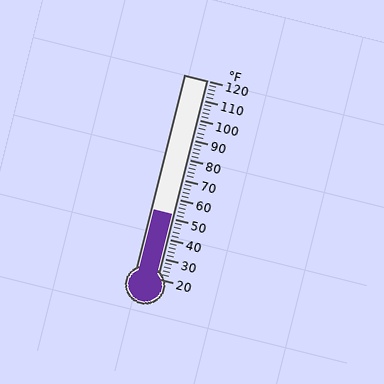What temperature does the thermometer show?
The thermometer shows approximately 52°F.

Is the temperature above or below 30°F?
The temperature is above 30°F.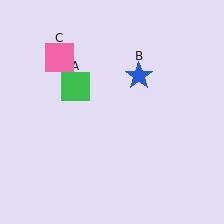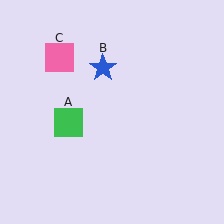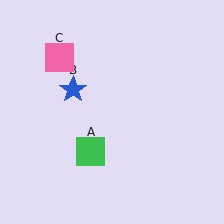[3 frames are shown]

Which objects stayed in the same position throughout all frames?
Pink square (object C) remained stationary.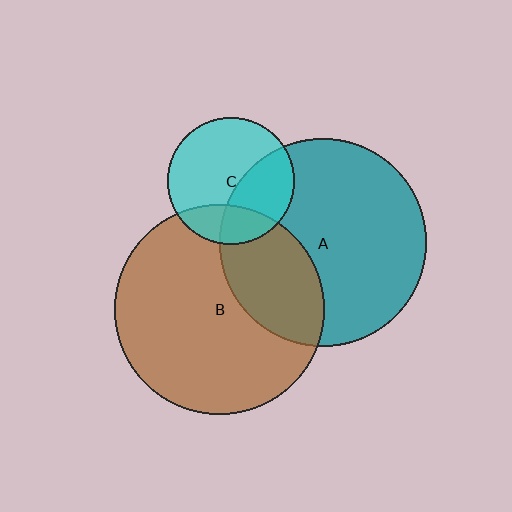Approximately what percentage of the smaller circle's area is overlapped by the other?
Approximately 30%.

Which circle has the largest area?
Circle B (brown).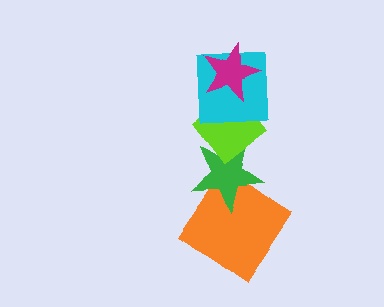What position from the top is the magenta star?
The magenta star is 1st from the top.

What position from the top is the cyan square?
The cyan square is 2nd from the top.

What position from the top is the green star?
The green star is 4th from the top.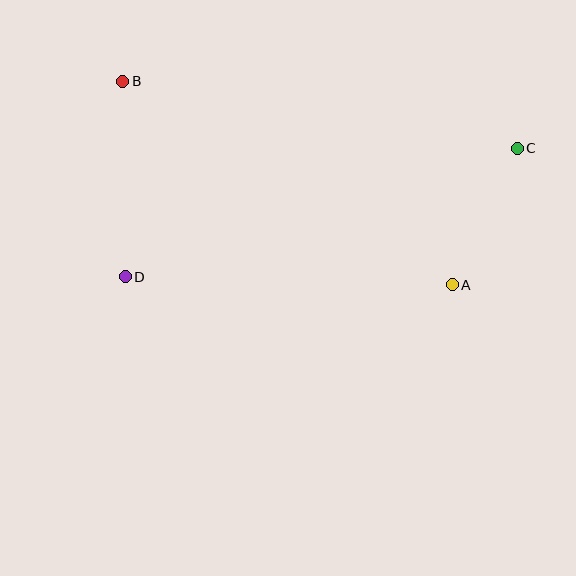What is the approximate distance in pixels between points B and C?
The distance between B and C is approximately 400 pixels.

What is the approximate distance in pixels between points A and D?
The distance between A and D is approximately 327 pixels.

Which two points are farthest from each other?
Points C and D are farthest from each other.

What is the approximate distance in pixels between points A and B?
The distance between A and B is approximately 387 pixels.